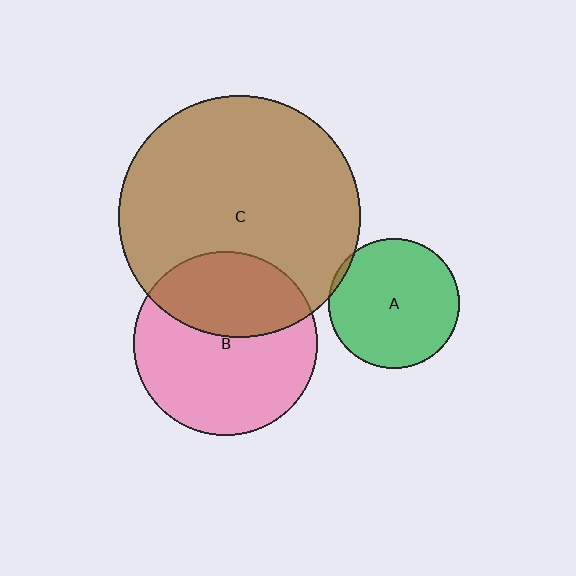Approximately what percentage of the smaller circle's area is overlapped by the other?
Approximately 5%.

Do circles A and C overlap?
Yes.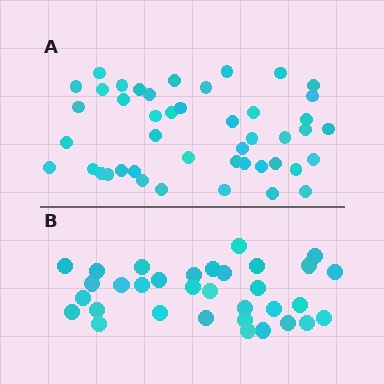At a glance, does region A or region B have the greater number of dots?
Region A (the top region) has more dots.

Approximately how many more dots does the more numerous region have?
Region A has roughly 12 or so more dots than region B.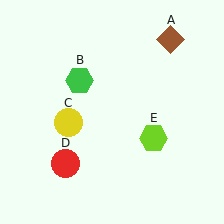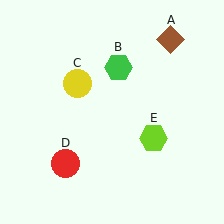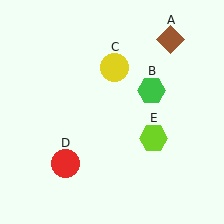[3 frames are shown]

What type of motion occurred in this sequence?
The green hexagon (object B), yellow circle (object C) rotated clockwise around the center of the scene.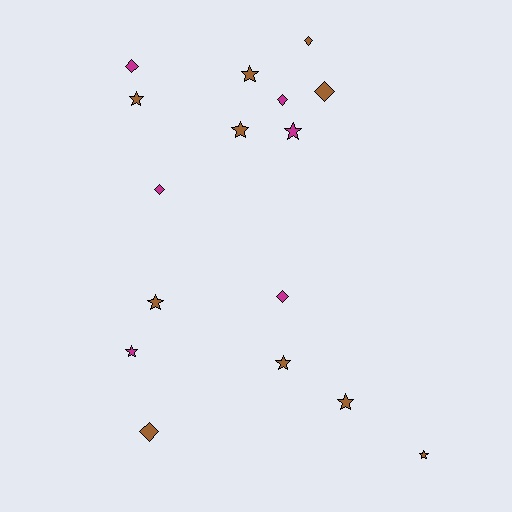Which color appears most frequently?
Brown, with 10 objects.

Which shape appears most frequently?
Star, with 9 objects.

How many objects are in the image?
There are 16 objects.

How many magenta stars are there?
There are 2 magenta stars.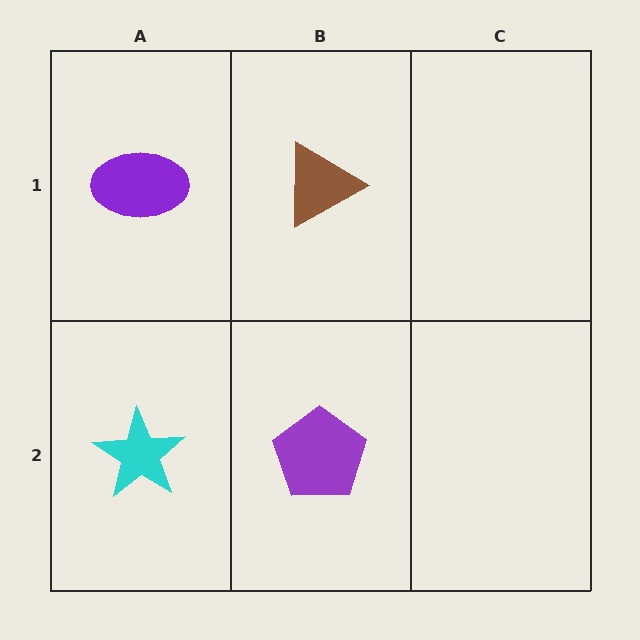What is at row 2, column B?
A purple pentagon.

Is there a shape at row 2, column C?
No, that cell is empty.